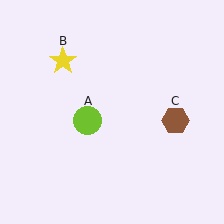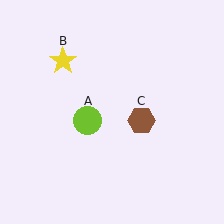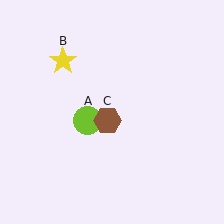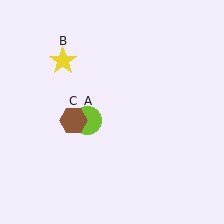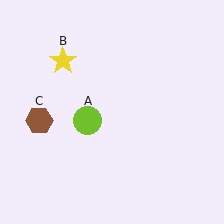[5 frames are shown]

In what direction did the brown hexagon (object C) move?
The brown hexagon (object C) moved left.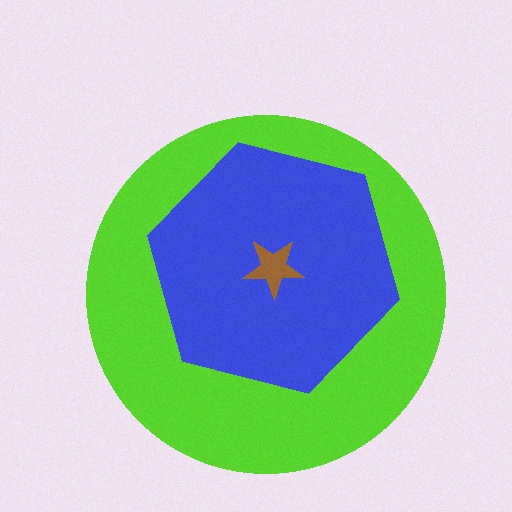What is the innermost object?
The brown star.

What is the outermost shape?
The lime circle.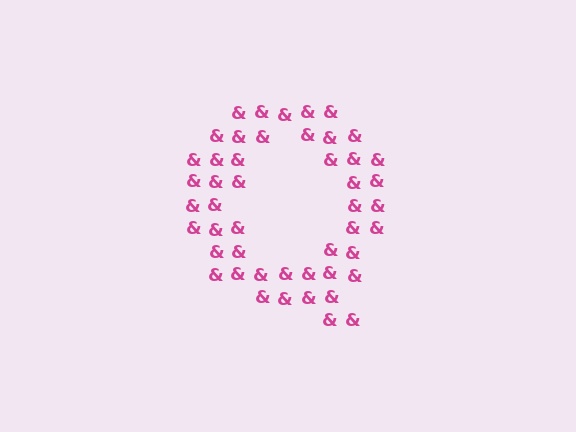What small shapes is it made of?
It is made of small ampersands.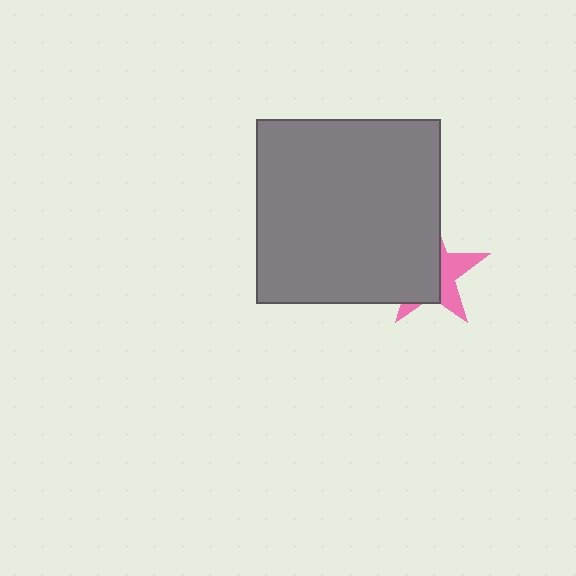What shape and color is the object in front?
The object in front is a gray square.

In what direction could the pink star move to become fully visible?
The pink star could move right. That would shift it out from behind the gray square entirely.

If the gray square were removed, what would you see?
You would see the complete pink star.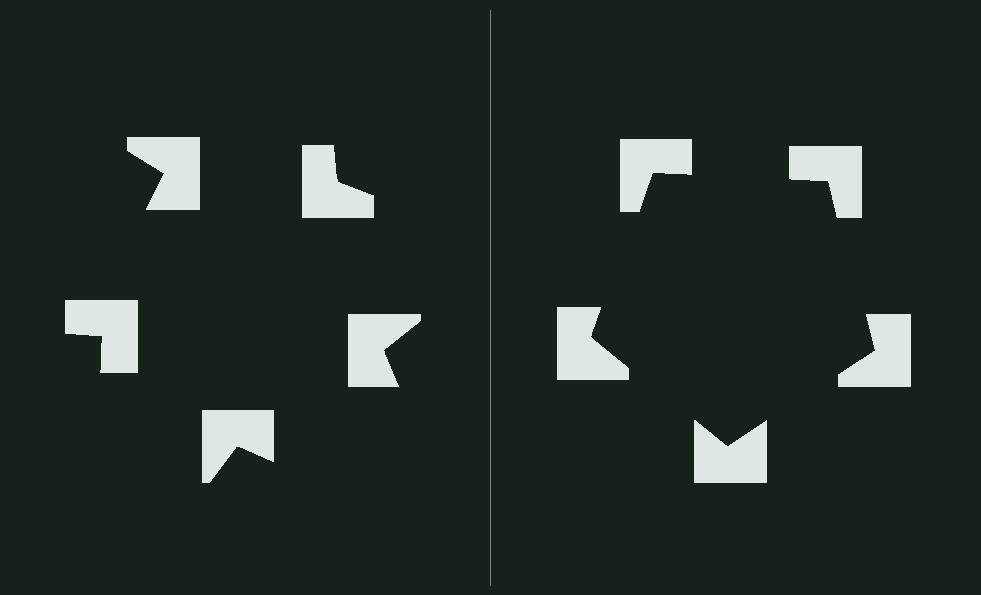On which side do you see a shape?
An illusory pentagon appears on the right side. On the left side the wedge cuts are rotated, so no coherent shape forms.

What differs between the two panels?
The notched squares are positioned identically on both sides; only the wedge orientations differ. On the right they align to a pentagon; on the left they are misaligned.